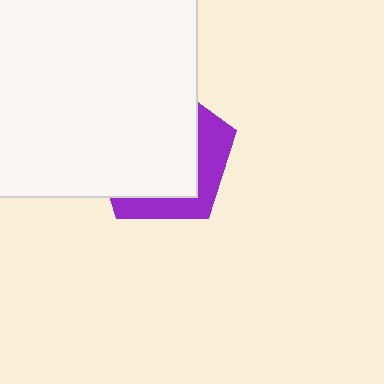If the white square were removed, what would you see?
You would see the complete purple pentagon.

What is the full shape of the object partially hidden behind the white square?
The partially hidden object is a purple pentagon.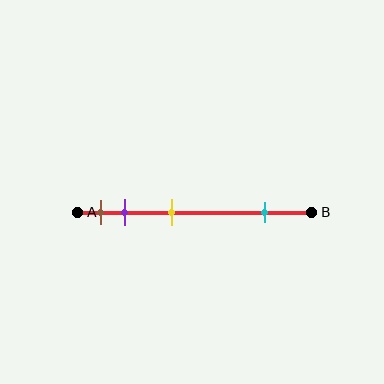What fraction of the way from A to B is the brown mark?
The brown mark is approximately 10% (0.1) of the way from A to B.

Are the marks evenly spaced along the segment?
No, the marks are not evenly spaced.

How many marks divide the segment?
There are 4 marks dividing the segment.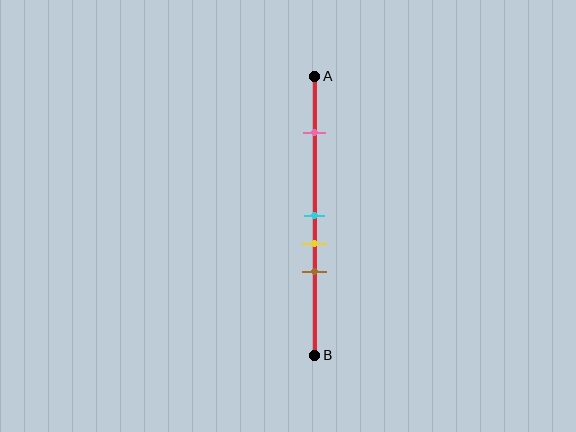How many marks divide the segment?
There are 4 marks dividing the segment.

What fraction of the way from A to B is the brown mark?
The brown mark is approximately 70% (0.7) of the way from A to B.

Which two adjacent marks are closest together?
The cyan and yellow marks are the closest adjacent pair.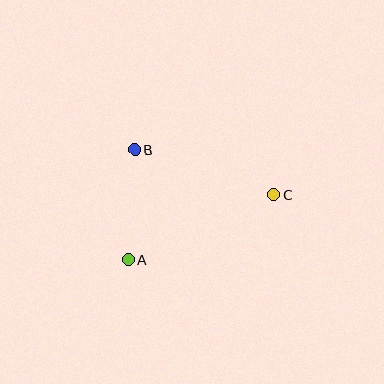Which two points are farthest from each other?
Points A and C are farthest from each other.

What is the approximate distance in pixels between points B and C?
The distance between B and C is approximately 146 pixels.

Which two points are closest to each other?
Points A and B are closest to each other.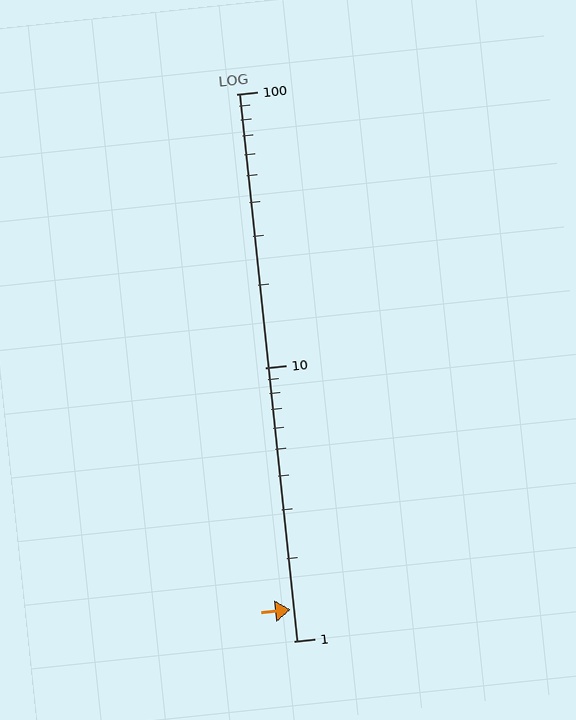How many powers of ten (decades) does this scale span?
The scale spans 2 decades, from 1 to 100.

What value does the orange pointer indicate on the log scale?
The pointer indicates approximately 1.3.